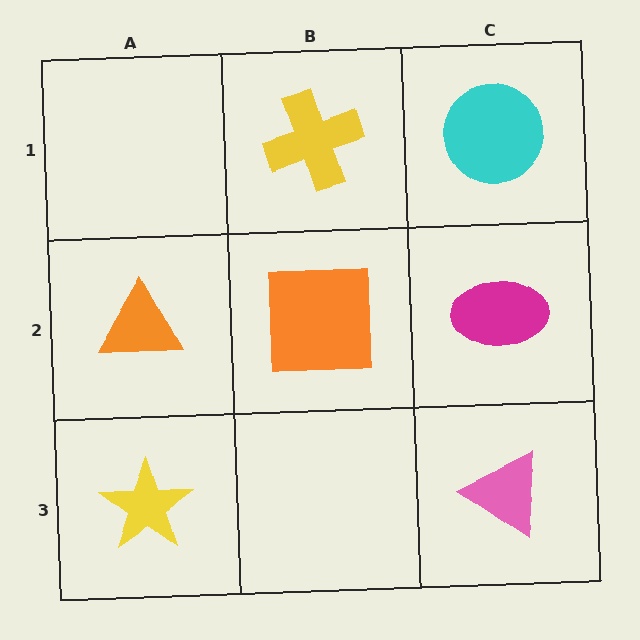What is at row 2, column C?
A magenta ellipse.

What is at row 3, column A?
A yellow star.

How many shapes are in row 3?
2 shapes.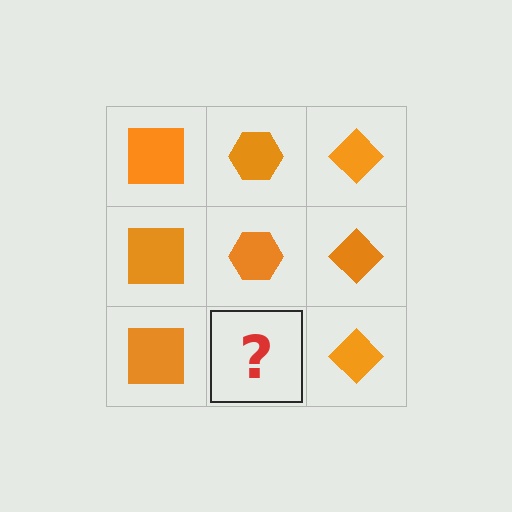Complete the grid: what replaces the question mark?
The question mark should be replaced with an orange hexagon.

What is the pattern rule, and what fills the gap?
The rule is that each column has a consistent shape. The gap should be filled with an orange hexagon.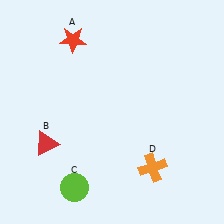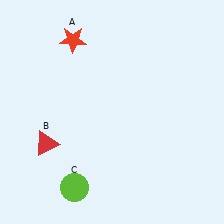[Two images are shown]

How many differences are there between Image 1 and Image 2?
There is 1 difference between the two images.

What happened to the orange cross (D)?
The orange cross (D) was removed in Image 2. It was in the bottom-right area of Image 1.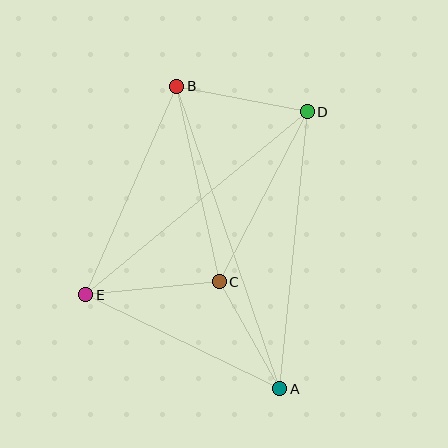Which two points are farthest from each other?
Points A and B are farthest from each other.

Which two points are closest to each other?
Points A and C are closest to each other.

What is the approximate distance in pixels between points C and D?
The distance between C and D is approximately 191 pixels.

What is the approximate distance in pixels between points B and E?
The distance between B and E is approximately 228 pixels.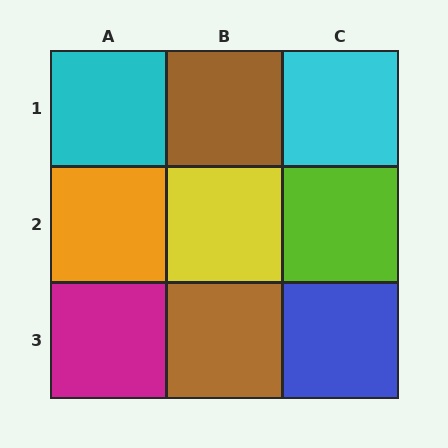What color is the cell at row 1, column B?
Brown.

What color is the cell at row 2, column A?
Orange.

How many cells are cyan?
2 cells are cyan.